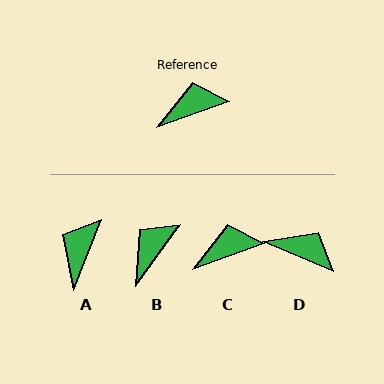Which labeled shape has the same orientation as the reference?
C.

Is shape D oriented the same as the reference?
No, it is off by about 43 degrees.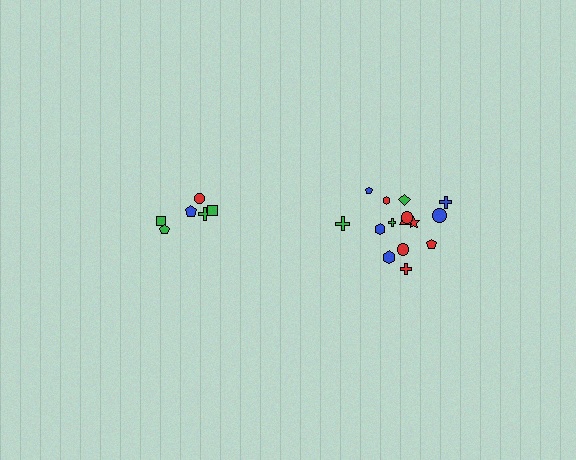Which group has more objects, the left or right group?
The right group.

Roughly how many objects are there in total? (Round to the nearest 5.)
Roughly 20 objects in total.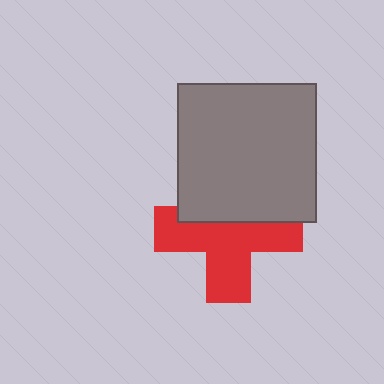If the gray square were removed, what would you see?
You would see the complete red cross.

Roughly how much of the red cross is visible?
About half of it is visible (roughly 61%).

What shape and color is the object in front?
The object in front is a gray square.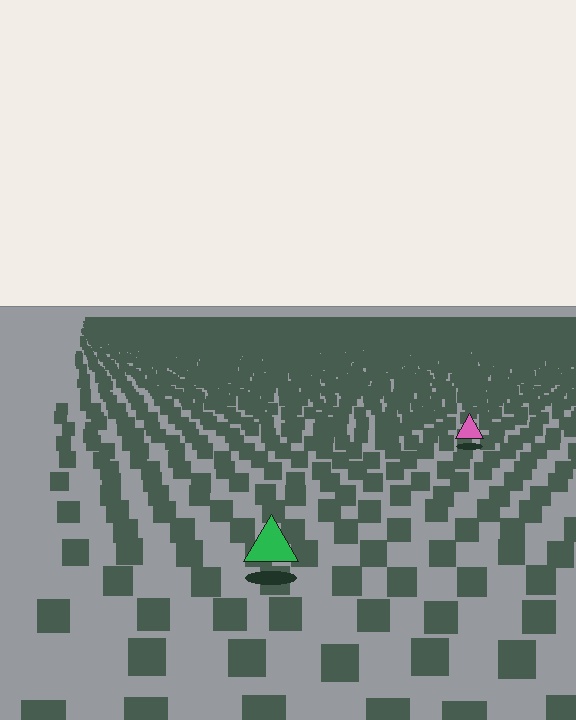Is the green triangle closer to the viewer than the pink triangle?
Yes. The green triangle is closer — you can tell from the texture gradient: the ground texture is coarser near it.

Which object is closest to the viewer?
The green triangle is closest. The texture marks near it are larger and more spread out.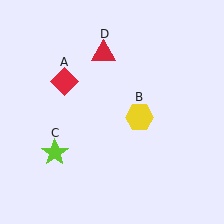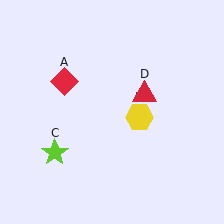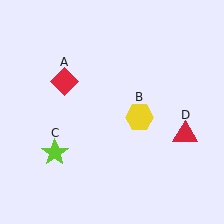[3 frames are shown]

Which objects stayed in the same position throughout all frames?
Red diamond (object A) and yellow hexagon (object B) and lime star (object C) remained stationary.